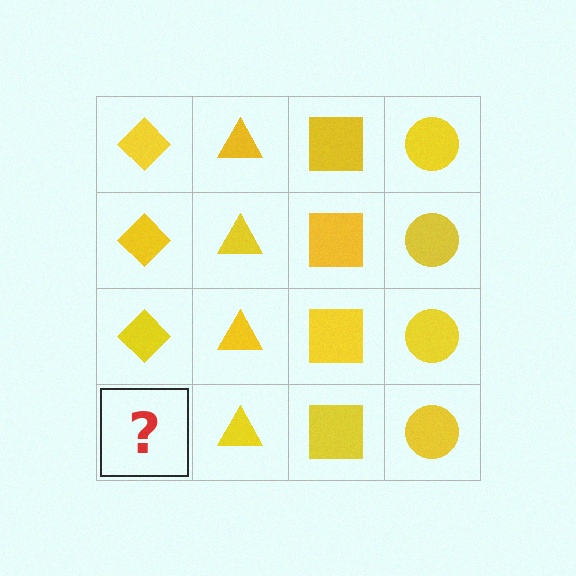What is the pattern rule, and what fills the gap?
The rule is that each column has a consistent shape. The gap should be filled with a yellow diamond.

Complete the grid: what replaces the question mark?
The question mark should be replaced with a yellow diamond.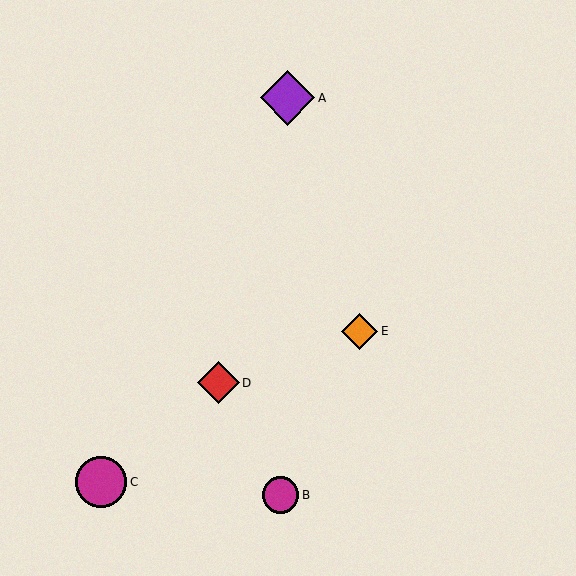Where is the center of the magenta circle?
The center of the magenta circle is at (281, 495).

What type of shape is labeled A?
Shape A is a purple diamond.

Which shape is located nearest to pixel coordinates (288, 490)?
The magenta circle (labeled B) at (281, 495) is nearest to that location.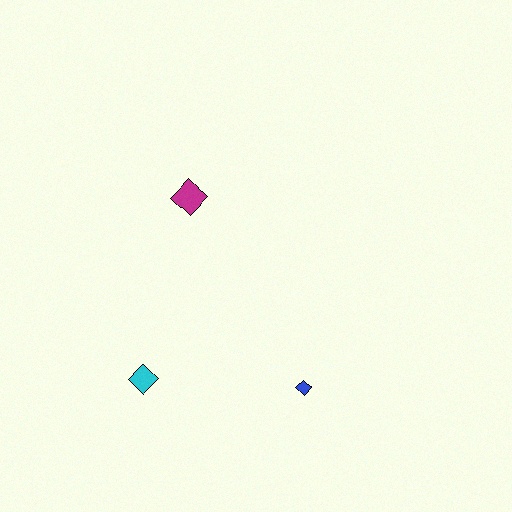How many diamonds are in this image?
There are 3 diamonds.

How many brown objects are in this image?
There are no brown objects.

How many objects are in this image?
There are 3 objects.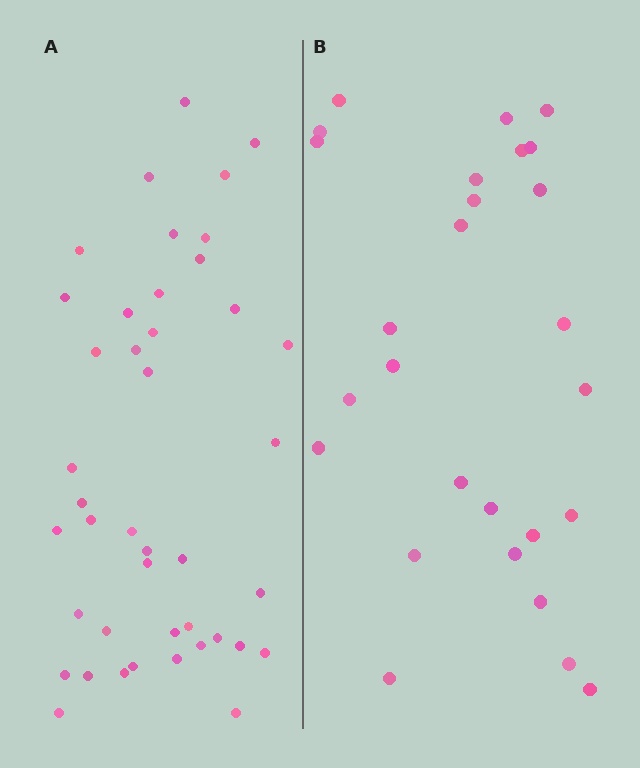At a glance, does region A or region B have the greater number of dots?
Region A (the left region) has more dots.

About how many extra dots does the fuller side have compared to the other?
Region A has approximately 15 more dots than region B.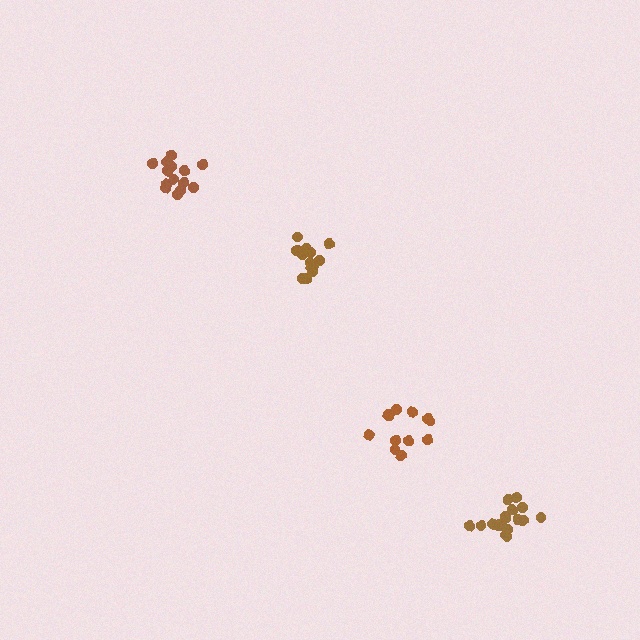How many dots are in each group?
Group 1: 14 dots, Group 2: 12 dots, Group 3: 13 dots, Group 4: 18 dots (57 total).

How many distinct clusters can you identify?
There are 4 distinct clusters.